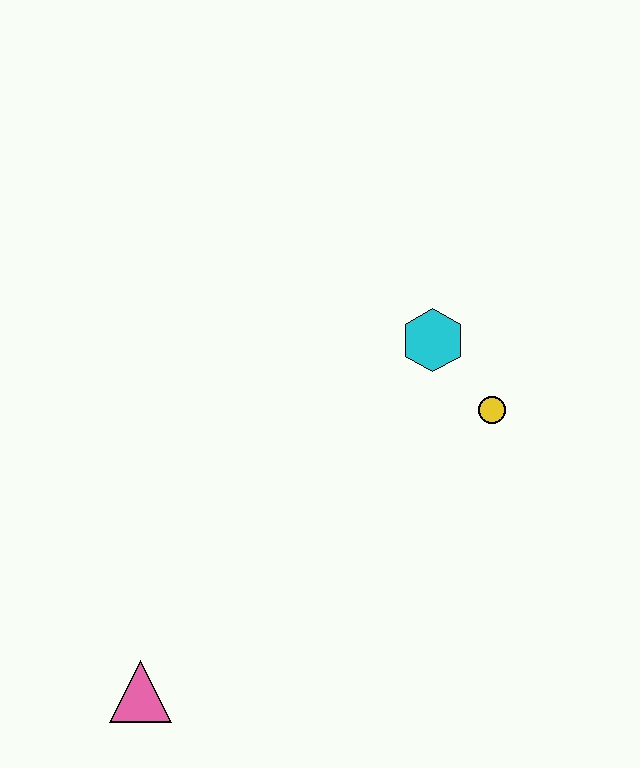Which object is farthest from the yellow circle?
The pink triangle is farthest from the yellow circle.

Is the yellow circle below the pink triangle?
No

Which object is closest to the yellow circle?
The cyan hexagon is closest to the yellow circle.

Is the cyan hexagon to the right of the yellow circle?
No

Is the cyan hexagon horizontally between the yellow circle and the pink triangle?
Yes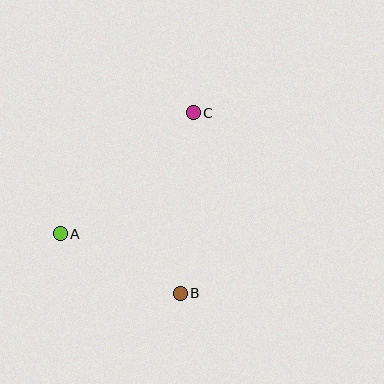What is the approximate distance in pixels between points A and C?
The distance between A and C is approximately 179 pixels.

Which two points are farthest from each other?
Points B and C are farthest from each other.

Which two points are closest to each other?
Points A and B are closest to each other.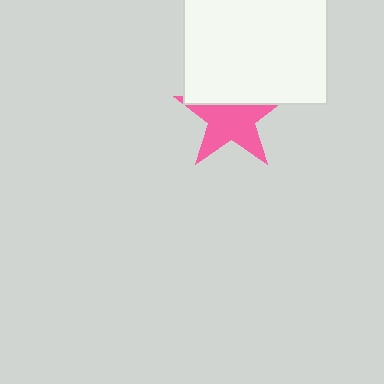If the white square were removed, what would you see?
You would see the complete pink star.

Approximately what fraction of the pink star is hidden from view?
Roughly 36% of the pink star is hidden behind the white square.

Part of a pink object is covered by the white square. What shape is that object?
It is a star.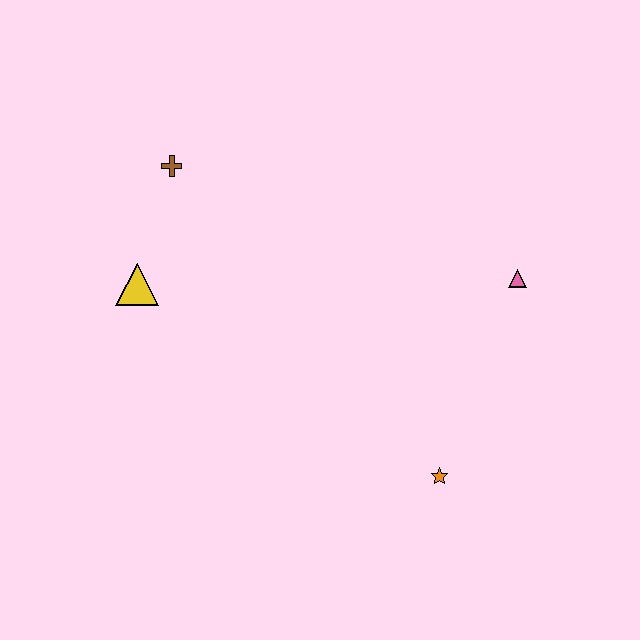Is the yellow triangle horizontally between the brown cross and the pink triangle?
No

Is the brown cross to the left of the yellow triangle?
No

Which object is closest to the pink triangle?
The orange star is closest to the pink triangle.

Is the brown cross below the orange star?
No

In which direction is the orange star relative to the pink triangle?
The orange star is below the pink triangle.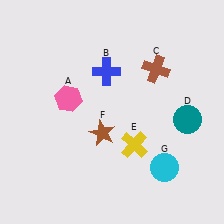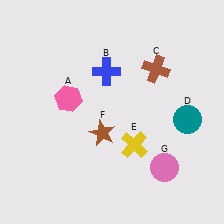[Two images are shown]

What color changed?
The circle (G) changed from cyan in Image 1 to pink in Image 2.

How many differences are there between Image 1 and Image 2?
There is 1 difference between the two images.